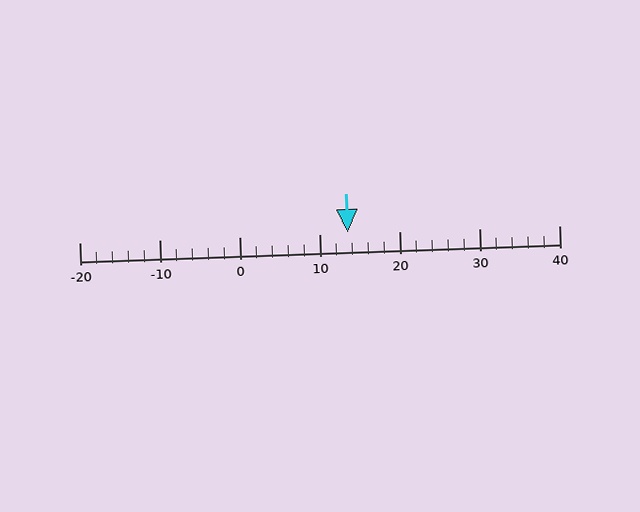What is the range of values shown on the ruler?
The ruler shows values from -20 to 40.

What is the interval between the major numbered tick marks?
The major tick marks are spaced 10 units apart.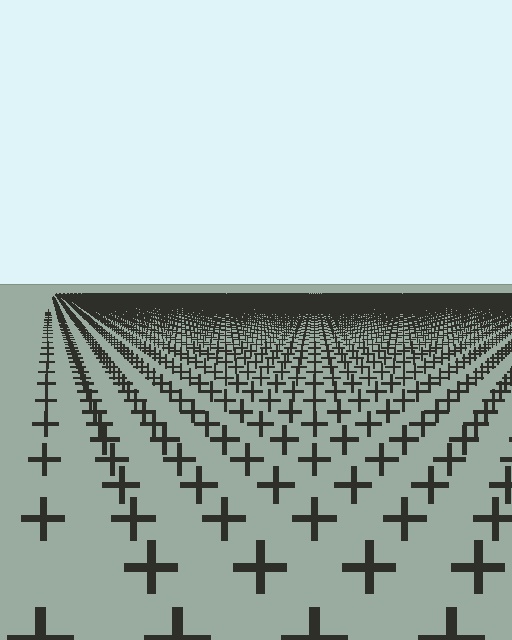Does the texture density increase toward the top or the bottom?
Density increases toward the top.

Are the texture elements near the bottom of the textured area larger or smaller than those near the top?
Larger. Near the bottom, elements are closer to the viewer and appear at a bigger on-screen size.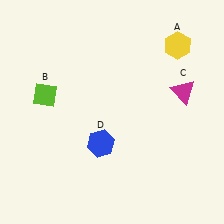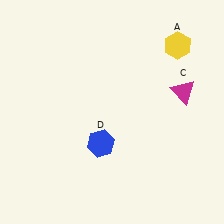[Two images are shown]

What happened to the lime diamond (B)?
The lime diamond (B) was removed in Image 2. It was in the top-left area of Image 1.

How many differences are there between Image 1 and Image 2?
There is 1 difference between the two images.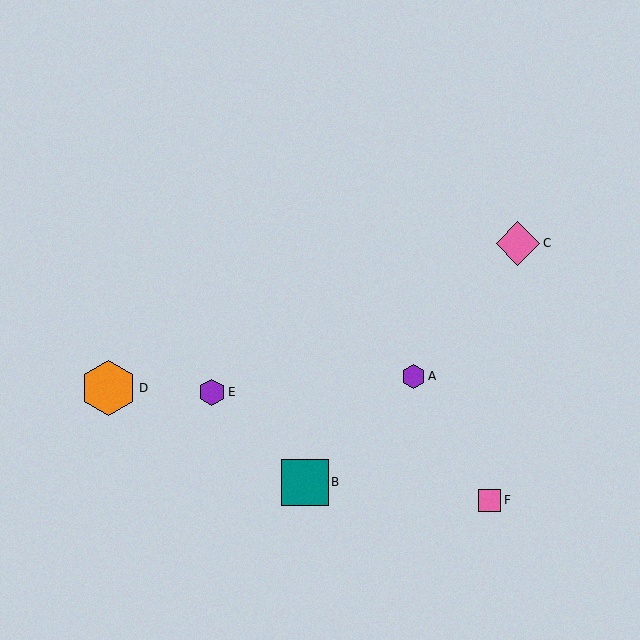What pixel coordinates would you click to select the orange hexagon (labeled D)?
Click at (109, 388) to select the orange hexagon D.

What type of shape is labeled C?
Shape C is a pink diamond.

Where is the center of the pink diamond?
The center of the pink diamond is at (518, 243).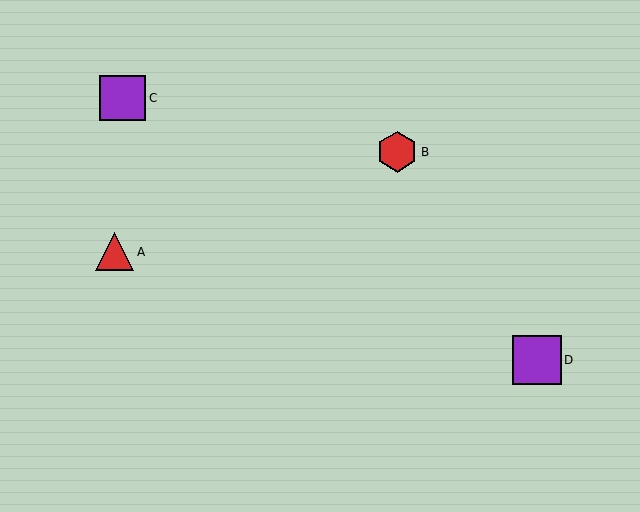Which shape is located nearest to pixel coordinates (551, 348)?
The purple square (labeled D) at (537, 360) is nearest to that location.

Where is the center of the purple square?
The center of the purple square is at (123, 98).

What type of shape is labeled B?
Shape B is a red hexagon.